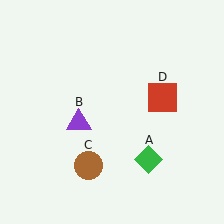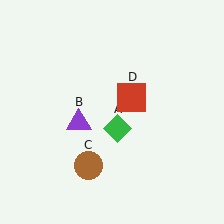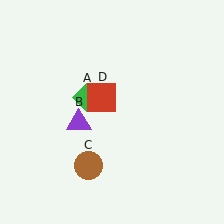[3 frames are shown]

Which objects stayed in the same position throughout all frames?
Purple triangle (object B) and brown circle (object C) remained stationary.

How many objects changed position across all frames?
2 objects changed position: green diamond (object A), red square (object D).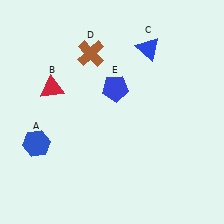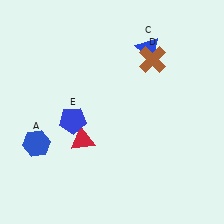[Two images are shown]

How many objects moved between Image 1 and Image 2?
3 objects moved between the two images.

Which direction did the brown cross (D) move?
The brown cross (D) moved right.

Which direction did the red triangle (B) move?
The red triangle (B) moved down.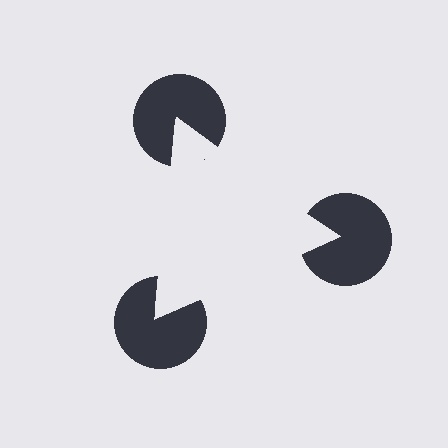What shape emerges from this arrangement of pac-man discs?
An illusory triangle — its edges are inferred from the aligned wedge cuts in the pac-man discs, not physically drawn.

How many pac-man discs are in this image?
There are 3 — one at each vertex of the illusory triangle.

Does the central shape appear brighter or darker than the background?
It typically appears slightly brighter than the background, even though no actual brightness change is drawn.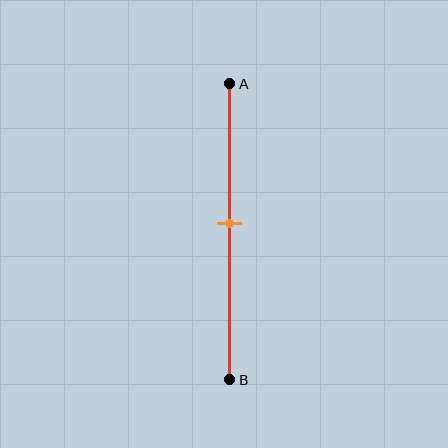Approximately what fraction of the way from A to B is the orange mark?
The orange mark is approximately 45% of the way from A to B.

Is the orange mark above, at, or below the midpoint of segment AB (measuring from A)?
The orange mark is approximately at the midpoint of segment AB.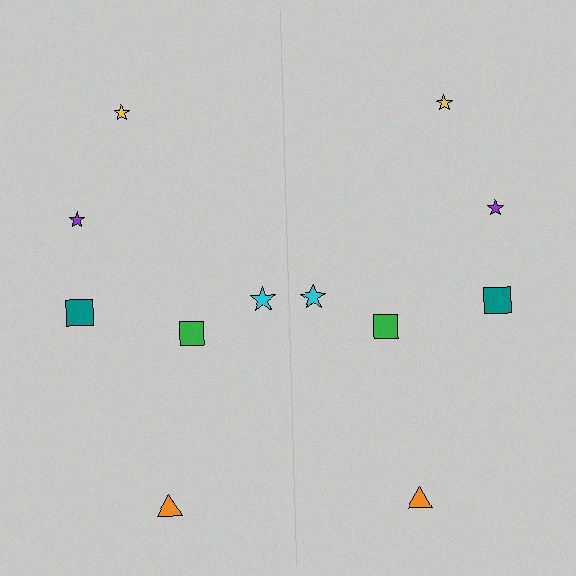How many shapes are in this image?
There are 12 shapes in this image.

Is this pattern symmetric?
Yes, this pattern has bilateral (reflection) symmetry.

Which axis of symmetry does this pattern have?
The pattern has a vertical axis of symmetry running through the center of the image.